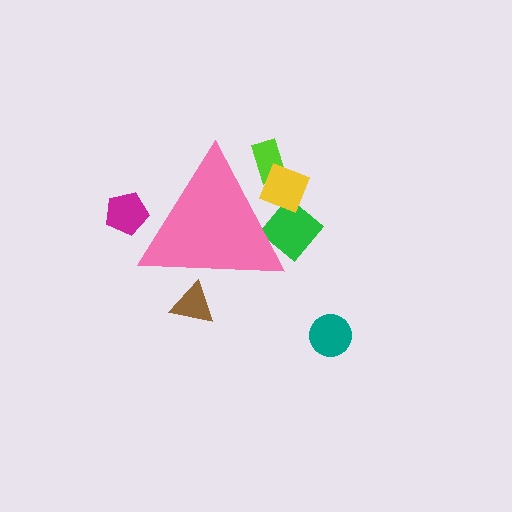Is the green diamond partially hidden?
Yes, the green diamond is partially hidden behind the pink triangle.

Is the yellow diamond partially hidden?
Yes, the yellow diamond is partially hidden behind the pink triangle.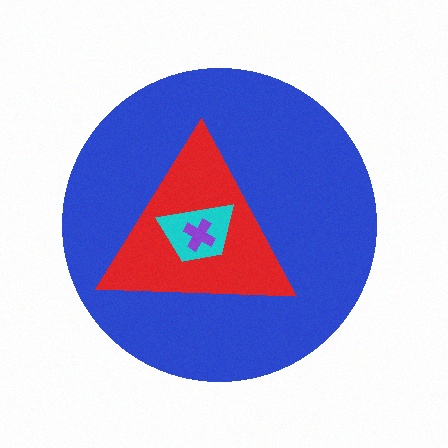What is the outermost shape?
The blue circle.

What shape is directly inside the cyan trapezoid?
The purple cross.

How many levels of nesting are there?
4.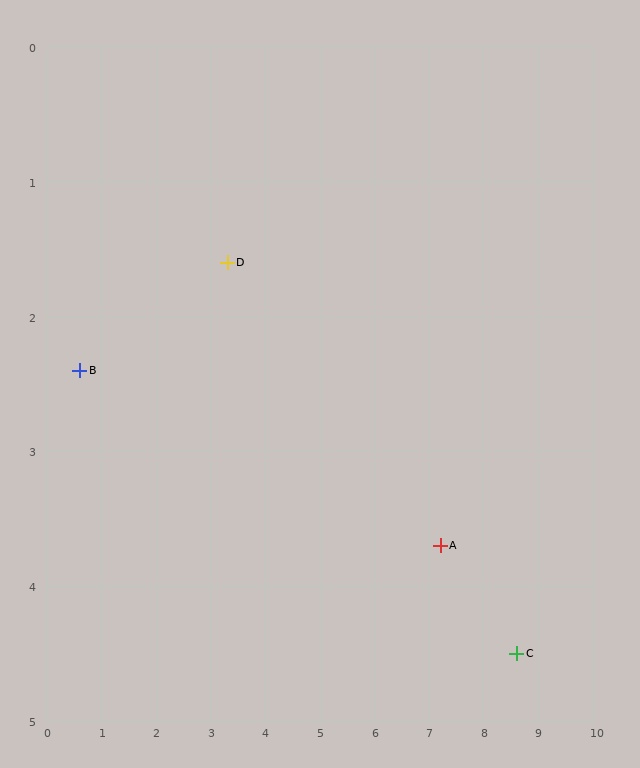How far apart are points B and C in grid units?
Points B and C are about 8.3 grid units apart.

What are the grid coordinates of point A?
Point A is at approximately (7.2, 3.7).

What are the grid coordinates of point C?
Point C is at approximately (8.6, 4.5).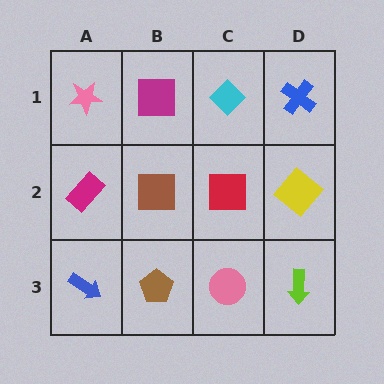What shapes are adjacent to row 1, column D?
A yellow diamond (row 2, column D), a cyan diamond (row 1, column C).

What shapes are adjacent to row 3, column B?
A brown square (row 2, column B), a blue arrow (row 3, column A), a pink circle (row 3, column C).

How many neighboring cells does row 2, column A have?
3.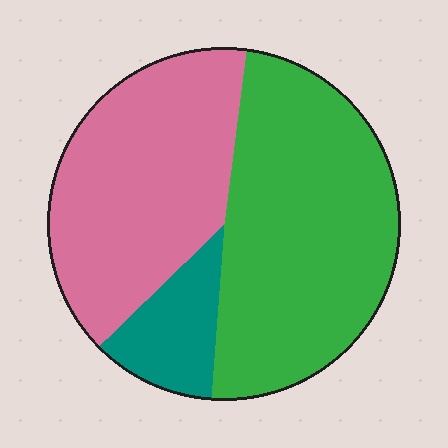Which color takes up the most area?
Green, at roughly 50%.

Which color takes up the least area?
Teal, at roughly 10%.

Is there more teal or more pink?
Pink.